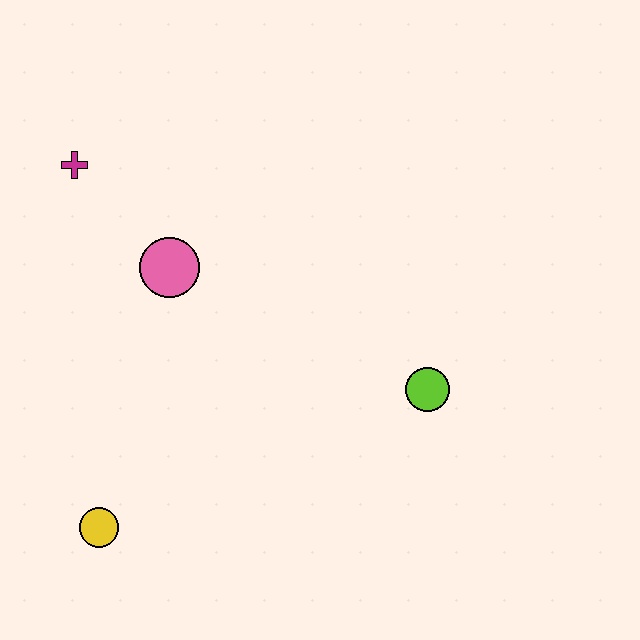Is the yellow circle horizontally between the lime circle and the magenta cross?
Yes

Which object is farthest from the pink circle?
The lime circle is farthest from the pink circle.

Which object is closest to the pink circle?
The magenta cross is closest to the pink circle.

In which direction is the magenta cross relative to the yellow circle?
The magenta cross is above the yellow circle.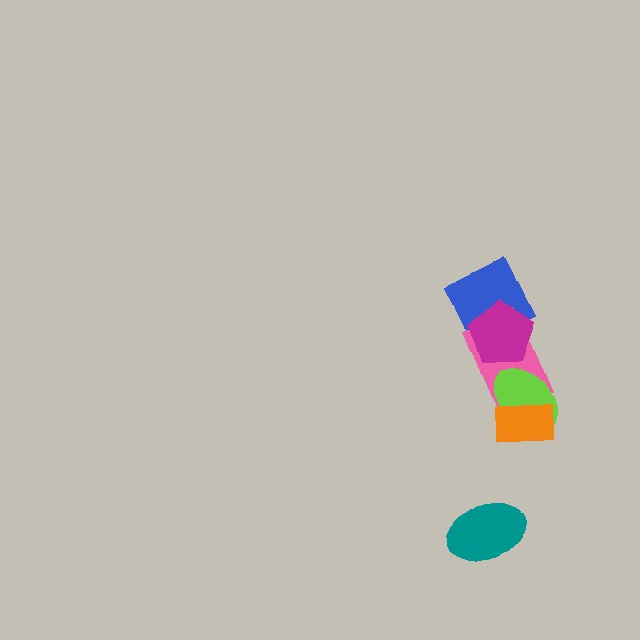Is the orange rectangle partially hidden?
No, no other shape covers it.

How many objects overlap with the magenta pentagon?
2 objects overlap with the magenta pentagon.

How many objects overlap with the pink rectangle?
4 objects overlap with the pink rectangle.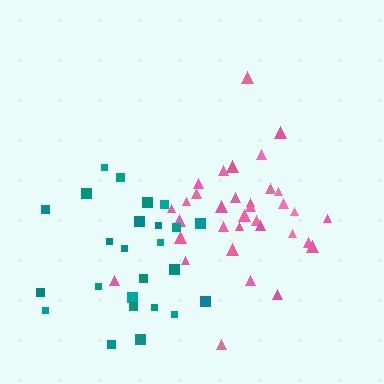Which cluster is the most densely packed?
Pink.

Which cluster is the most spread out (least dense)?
Teal.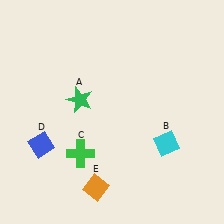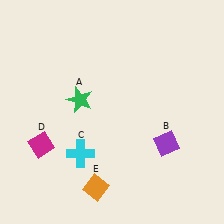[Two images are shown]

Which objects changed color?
B changed from cyan to purple. C changed from green to cyan. D changed from blue to magenta.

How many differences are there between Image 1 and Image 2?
There are 3 differences between the two images.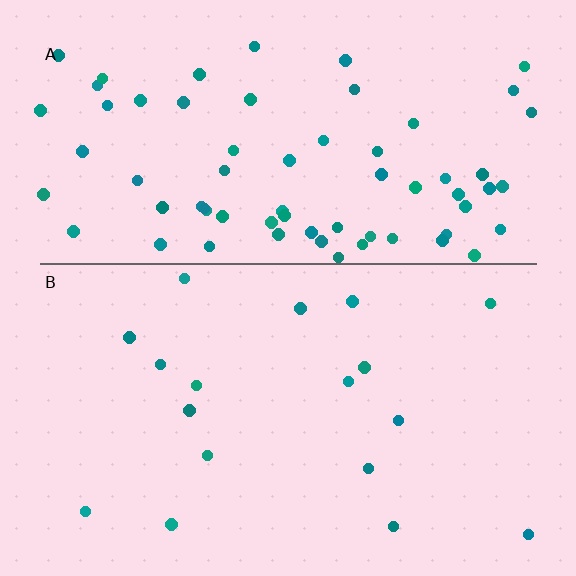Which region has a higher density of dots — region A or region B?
A (the top).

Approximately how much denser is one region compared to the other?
Approximately 4.0× — region A over region B.